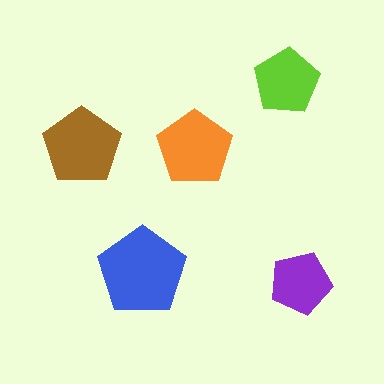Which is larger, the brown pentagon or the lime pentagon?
The brown one.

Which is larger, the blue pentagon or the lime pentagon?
The blue one.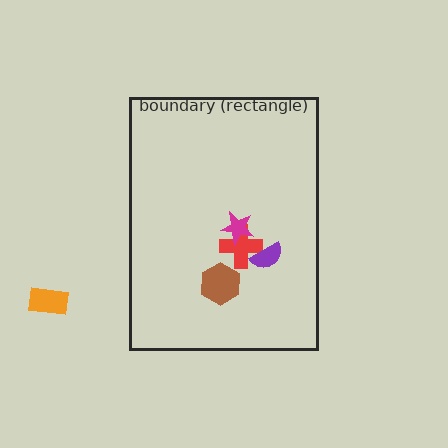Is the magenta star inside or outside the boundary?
Inside.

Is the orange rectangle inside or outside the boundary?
Outside.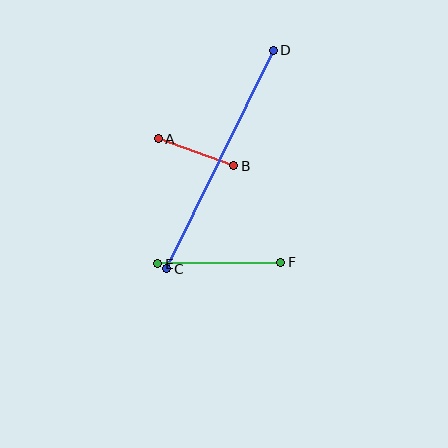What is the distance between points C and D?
The distance is approximately 243 pixels.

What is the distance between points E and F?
The distance is approximately 123 pixels.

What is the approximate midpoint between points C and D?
The midpoint is at approximately (220, 159) pixels.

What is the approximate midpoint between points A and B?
The midpoint is at approximately (196, 152) pixels.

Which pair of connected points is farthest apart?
Points C and D are farthest apart.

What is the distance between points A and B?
The distance is approximately 80 pixels.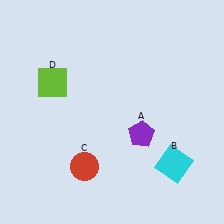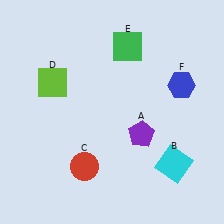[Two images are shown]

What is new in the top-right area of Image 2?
A green square (E) was added in the top-right area of Image 2.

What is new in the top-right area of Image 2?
A blue hexagon (F) was added in the top-right area of Image 2.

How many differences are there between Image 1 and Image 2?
There are 2 differences between the two images.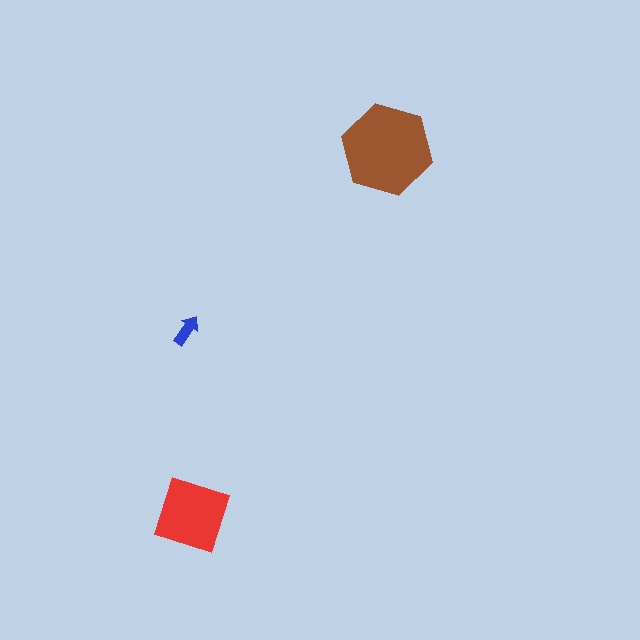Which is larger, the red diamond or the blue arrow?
The red diamond.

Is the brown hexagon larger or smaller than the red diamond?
Larger.